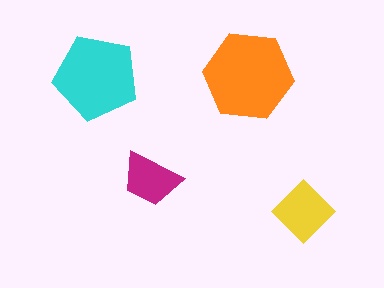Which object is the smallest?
The magenta trapezoid.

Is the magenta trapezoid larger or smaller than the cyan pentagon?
Smaller.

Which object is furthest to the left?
The cyan pentagon is leftmost.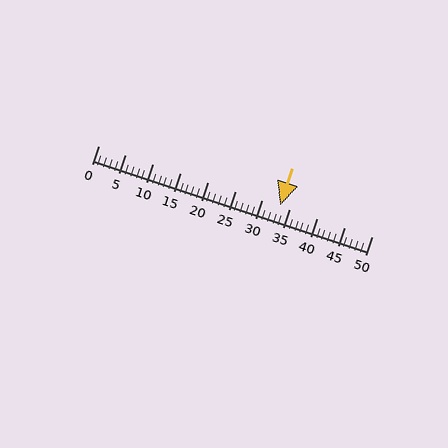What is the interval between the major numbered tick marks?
The major tick marks are spaced 5 units apart.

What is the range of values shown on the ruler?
The ruler shows values from 0 to 50.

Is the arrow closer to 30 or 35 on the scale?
The arrow is closer to 35.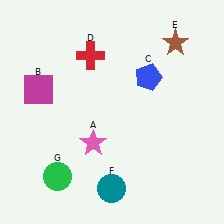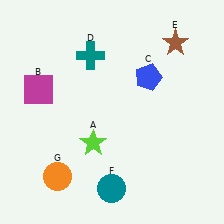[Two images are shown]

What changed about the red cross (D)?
In Image 1, D is red. In Image 2, it changed to teal.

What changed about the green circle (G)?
In Image 1, G is green. In Image 2, it changed to orange.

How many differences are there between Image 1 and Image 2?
There are 3 differences between the two images.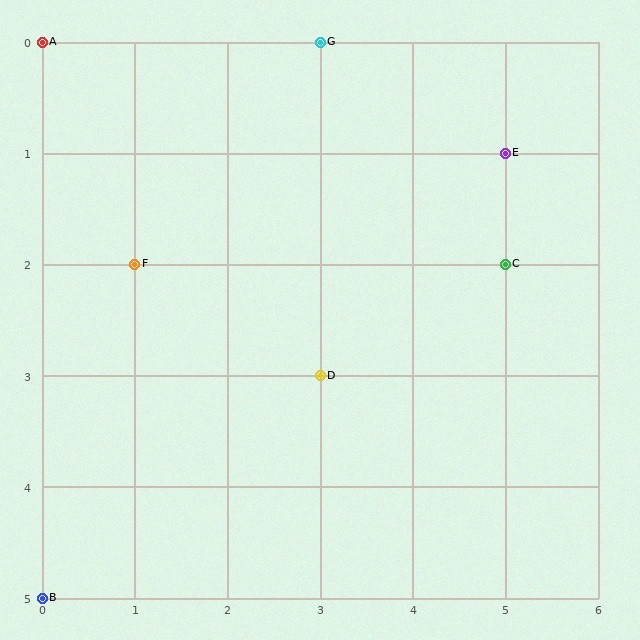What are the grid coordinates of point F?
Point F is at grid coordinates (1, 2).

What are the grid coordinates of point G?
Point G is at grid coordinates (3, 0).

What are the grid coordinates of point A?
Point A is at grid coordinates (0, 0).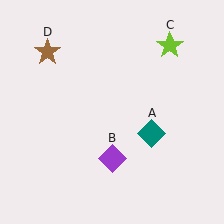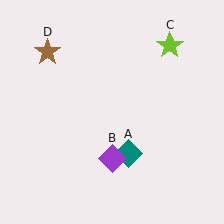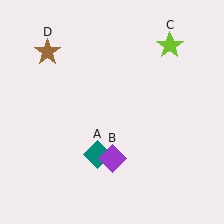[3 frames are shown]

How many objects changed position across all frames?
1 object changed position: teal diamond (object A).